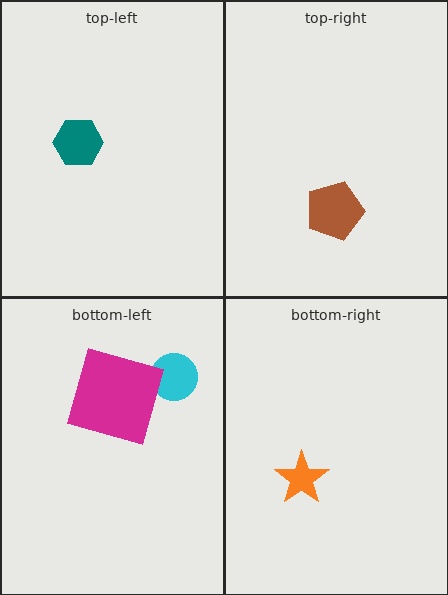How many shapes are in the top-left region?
1.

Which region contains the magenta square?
The bottom-left region.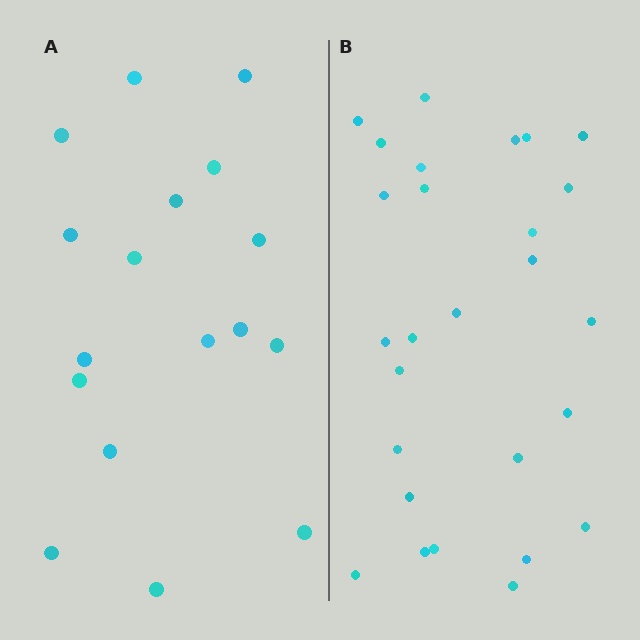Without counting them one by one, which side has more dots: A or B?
Region B (the right region) has more dots.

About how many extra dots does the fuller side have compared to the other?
Region B has roughly 10 or so more dots than region A.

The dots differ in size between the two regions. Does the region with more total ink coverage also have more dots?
No. Region A has more total ink coverage because its dots are larger, but region B actually contains more individual dots. Total area can be misleading — the number of items is what matters here.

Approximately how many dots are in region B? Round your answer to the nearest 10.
About 30 dots. (The exact count is 27, which rounds to 30.)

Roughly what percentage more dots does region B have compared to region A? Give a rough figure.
About 60% more.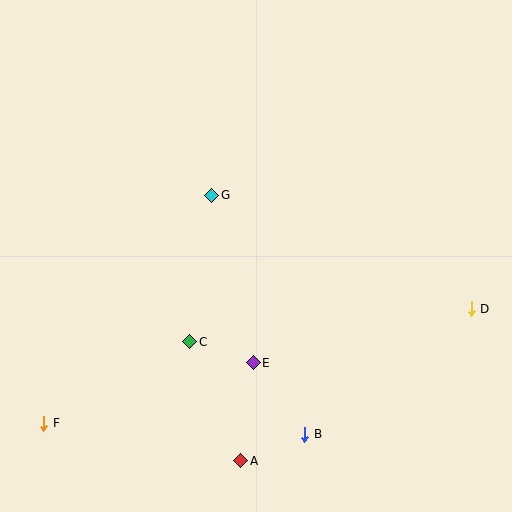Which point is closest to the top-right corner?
Point D is closest to the top-right corner.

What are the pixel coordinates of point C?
Point C is at (190, 342).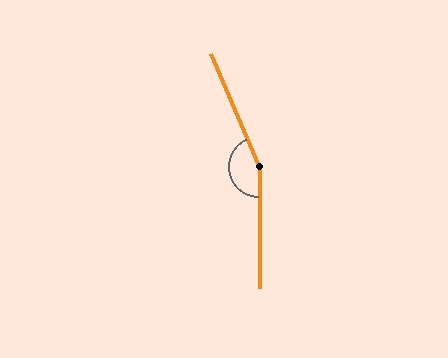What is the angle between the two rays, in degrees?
Approximately 157 degrees.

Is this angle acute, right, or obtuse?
It is obtuse.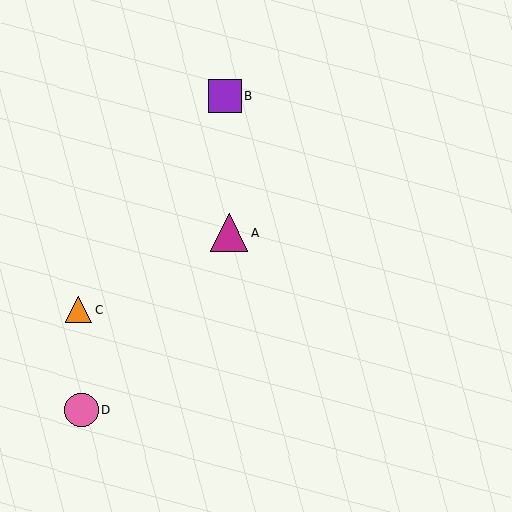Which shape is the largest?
The magenta triangle (labeled A) is the largest.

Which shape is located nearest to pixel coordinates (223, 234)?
The magenta triangle (labeled A) at (229, 233) is nearest to that location.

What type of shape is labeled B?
Shape B is a purple square.